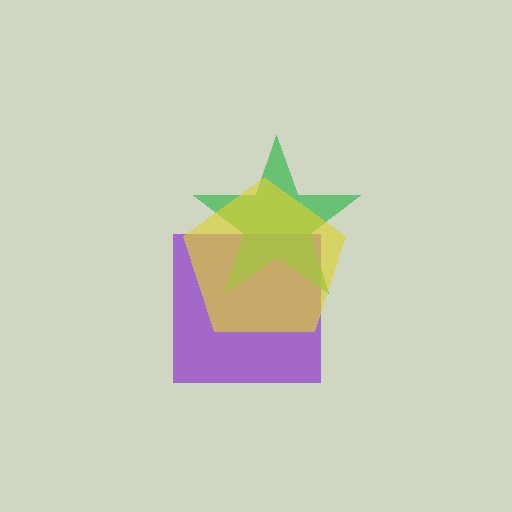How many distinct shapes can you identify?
There are 3 distinct shapes: a purple square, a green star, a yellow pentagon.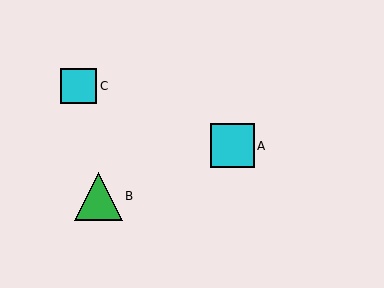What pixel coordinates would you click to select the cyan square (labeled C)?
Click at (79, 86) to select the cyan square C.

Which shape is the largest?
The green triangle (labeled B) is the largest.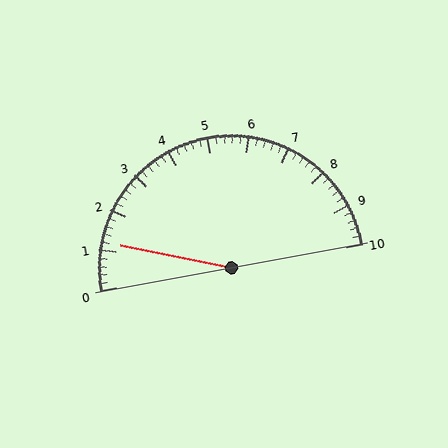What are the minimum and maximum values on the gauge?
The gauge ranges from 0 to 10.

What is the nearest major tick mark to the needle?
The nearest major tick mark is 1.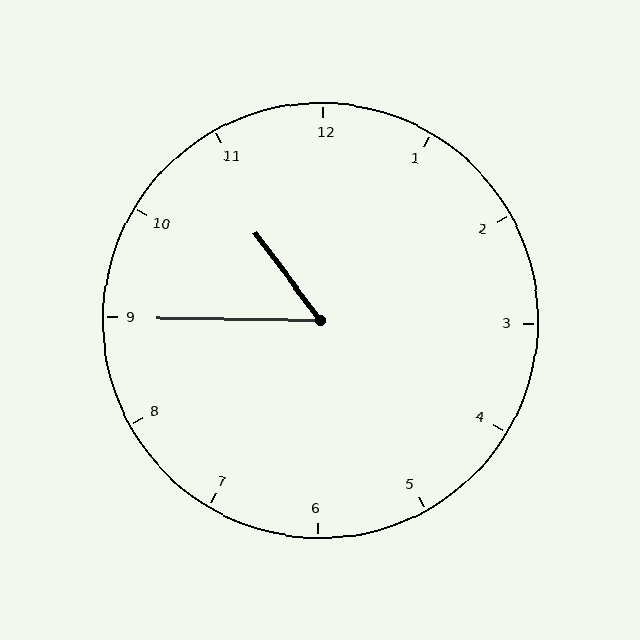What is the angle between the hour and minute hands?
Approximately 52 degrees.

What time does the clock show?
10:45.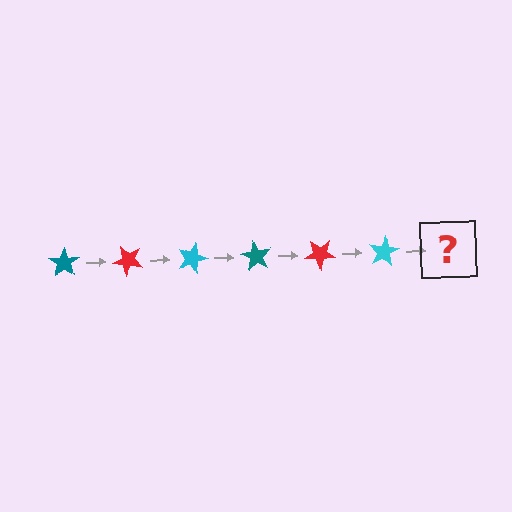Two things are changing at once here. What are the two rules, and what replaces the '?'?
The two rules are that it rotates 45 degrees each step and the color cycles through teal, red, and cyan. The '?' should be a teal star, rotated 270 degrees from the start.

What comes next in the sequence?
The next element should be a teal star, rotated 270 degrees from the start.